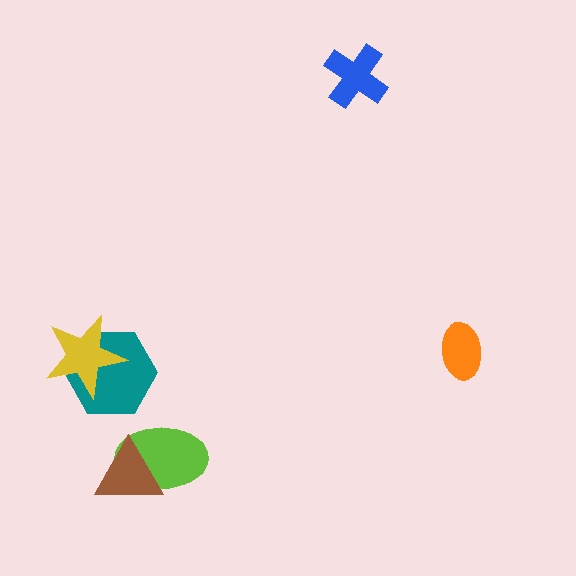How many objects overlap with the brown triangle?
1 object overlaps with the brown triangle.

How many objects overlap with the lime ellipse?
1 object overlaps with the lime ellipse.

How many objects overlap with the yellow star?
1 object overlaps with the yellow star.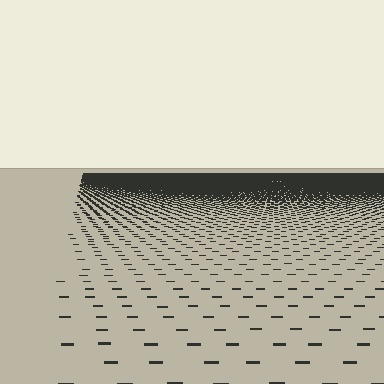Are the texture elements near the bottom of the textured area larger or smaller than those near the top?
Larger. Near the bottom, elements are closer to the viewer and appear at a bigger on-screen size.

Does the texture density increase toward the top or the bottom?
Density increases toward the top.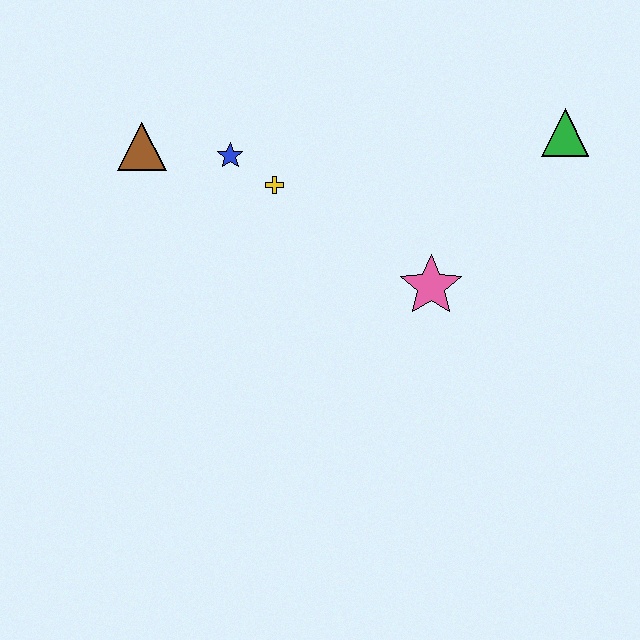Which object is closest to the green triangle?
The pink star is closest to the green triangle.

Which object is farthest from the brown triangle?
The green triangle is farthest from the brown triangle.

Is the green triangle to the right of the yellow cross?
Yes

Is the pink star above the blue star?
No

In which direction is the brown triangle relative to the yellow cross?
The brown triangle is to the left of the yellow cross.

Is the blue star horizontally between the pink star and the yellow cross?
No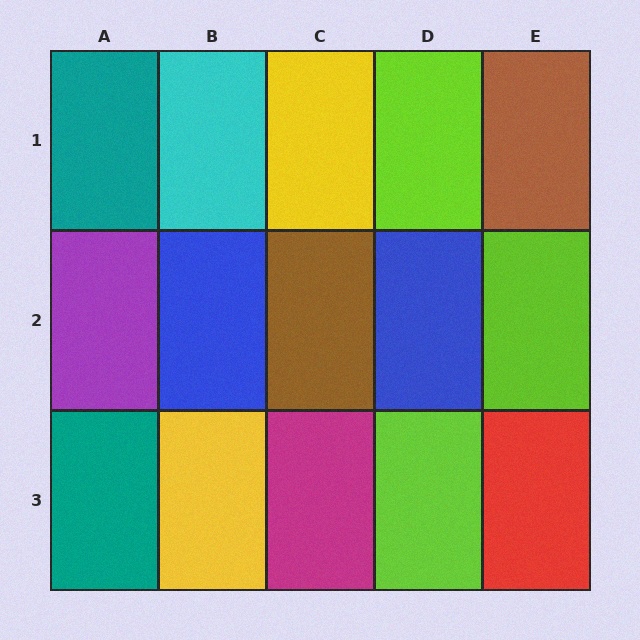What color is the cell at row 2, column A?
Purple.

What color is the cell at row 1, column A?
Teal.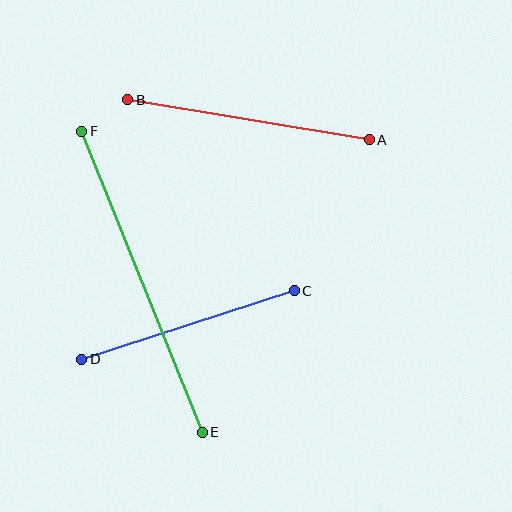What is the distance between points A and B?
The distance is approximately 245 pixels.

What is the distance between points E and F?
The distance is approximately 324 pixels.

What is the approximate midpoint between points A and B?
The midpoint is at approximately (249, 120) pixels.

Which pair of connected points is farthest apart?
Points E and F are farthest apart.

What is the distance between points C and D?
The distance is approximately 223 pixels.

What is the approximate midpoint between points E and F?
The midpoint is at approximately (142, 282) pixels.